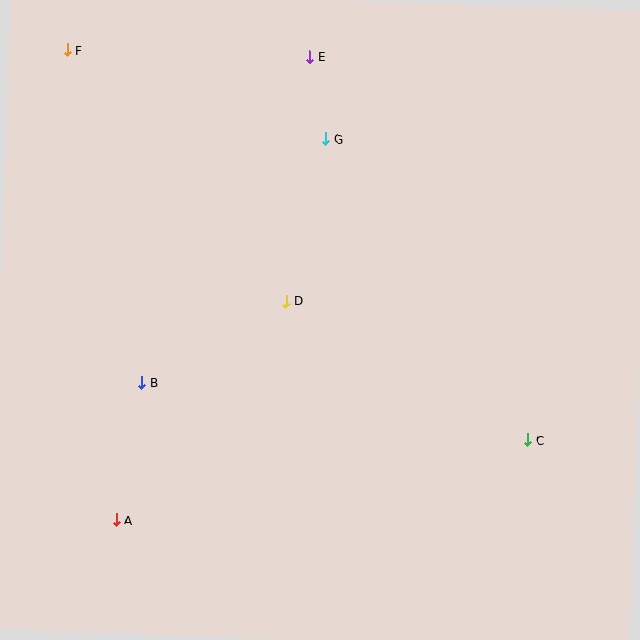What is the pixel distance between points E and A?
The distance between E and A is 502 pixels.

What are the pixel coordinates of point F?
Point F is at (67, 50).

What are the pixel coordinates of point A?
Point A is at (116, 520).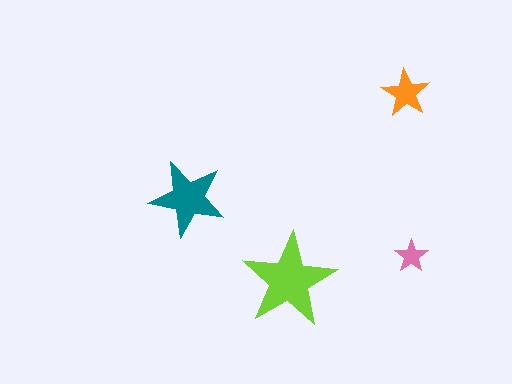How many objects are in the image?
There are 4 objects in the image.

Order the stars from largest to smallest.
the lime one, the teal one, the orange one, the pink one.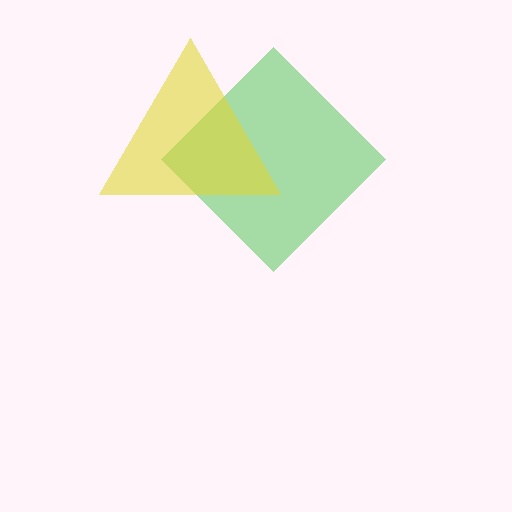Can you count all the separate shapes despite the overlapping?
Yes, there are 2 separate shapes.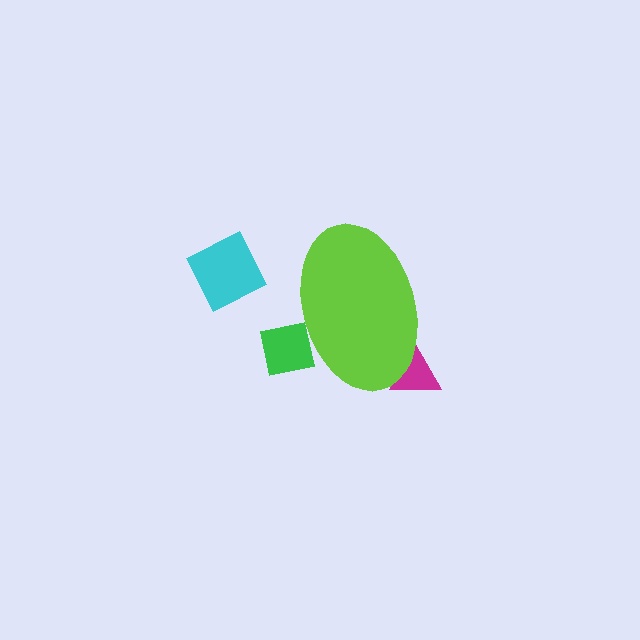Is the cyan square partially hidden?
No, the cyan square is fully visible.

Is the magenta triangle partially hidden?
Yes, the magenta triangle is partially hidden behind the lime ellipse.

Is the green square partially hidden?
Yes, the green square is partially hidden behind the lime ellipse.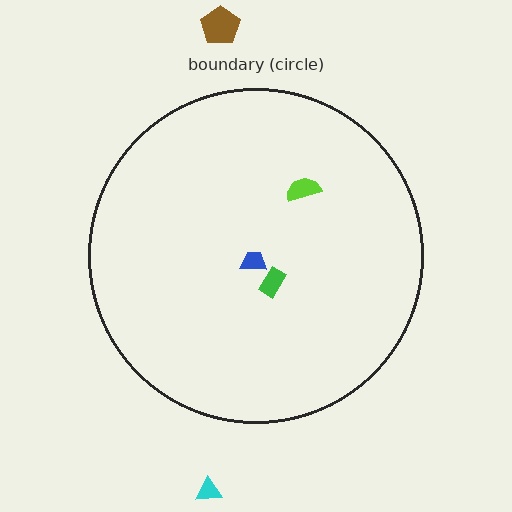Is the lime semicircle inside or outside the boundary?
Inside.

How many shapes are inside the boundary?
3 inside, 2 outside.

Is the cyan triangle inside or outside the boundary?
Outside.